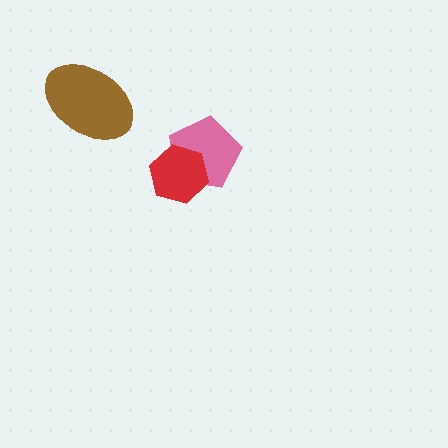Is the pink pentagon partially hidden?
Yes, it is partially covered by another shape.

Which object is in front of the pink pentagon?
The red hexagon is in front of the pink pentagon.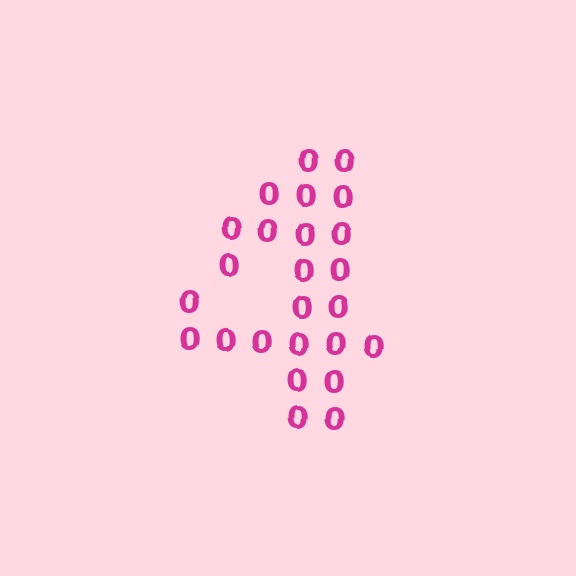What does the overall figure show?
The overall figure shows the digit 4.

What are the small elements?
The small elements are digit 0's.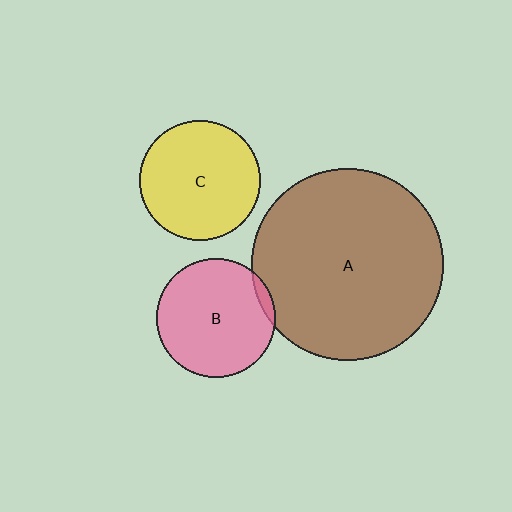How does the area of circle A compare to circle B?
Approximately 2.6 times.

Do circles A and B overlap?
Yes.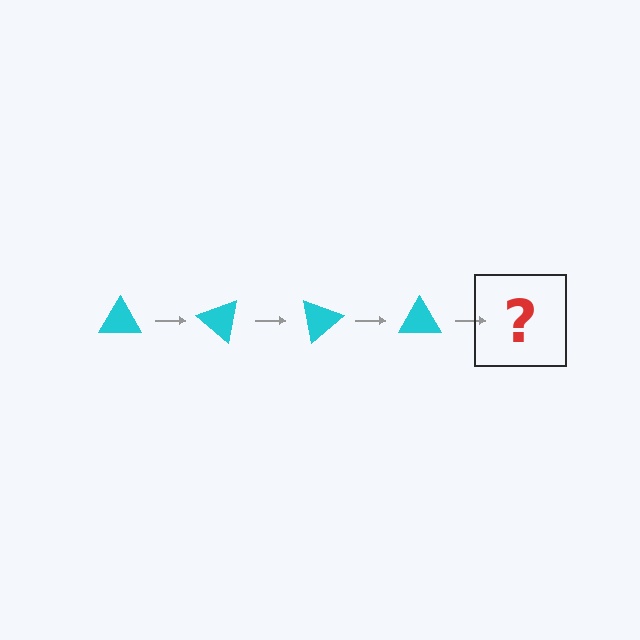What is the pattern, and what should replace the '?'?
The pattern is that the triangle rotates 40 degrees each step. The '?' should be a cyan triangle rotated 160 degrees.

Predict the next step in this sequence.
The next step is a cyan triangle rotated 160 degrees.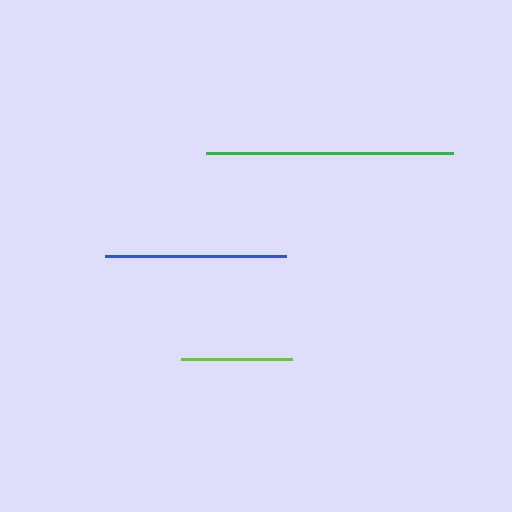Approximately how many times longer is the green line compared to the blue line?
The green line is approximately 1.4 times the length of the blue line.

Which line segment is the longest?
The green line is the longest at approximately 246 pixels.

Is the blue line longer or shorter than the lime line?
The blue line is longer than the lime line.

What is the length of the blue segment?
The blue segment is approximately 181 pixels long.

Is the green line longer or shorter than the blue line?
The green line is longer than the blue line.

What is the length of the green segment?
The green segment is approximately 246 pixels long.